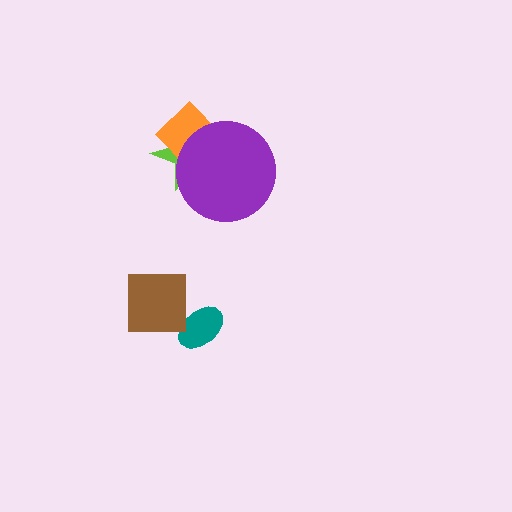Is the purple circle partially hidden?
No, no other shape covers it.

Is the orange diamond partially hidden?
Yes, it is partially covered by another shape.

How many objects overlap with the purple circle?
2 objects overlap with the purple circle.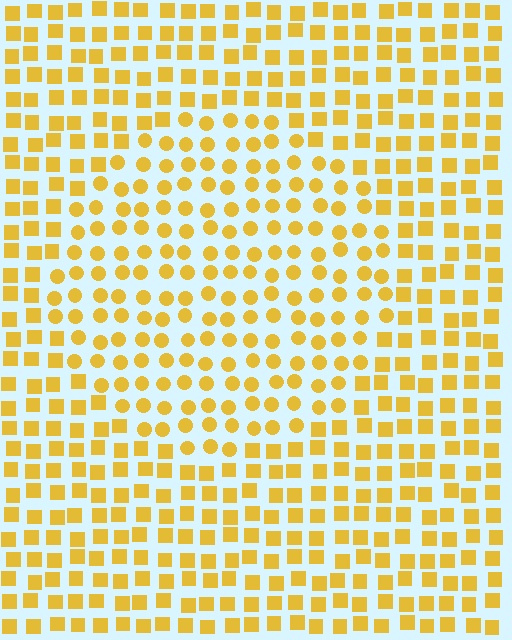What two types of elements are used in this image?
The image uses circles inside the circle region and squares outside it.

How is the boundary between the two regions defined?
The boundary is defined by a change in element shape: circles inside vs. squares outside. All elements share the same color and spacing.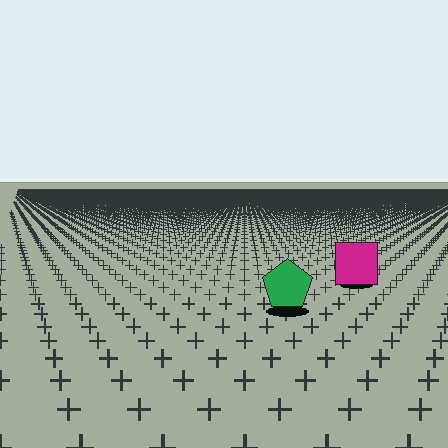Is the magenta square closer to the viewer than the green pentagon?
No. The green pentagon is closer — you can tell from the texture gradient: the ground texture is coarser near it.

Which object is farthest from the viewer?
The magenta square is farthest from the viewer. It appears smaller and the ground texture around it is denser.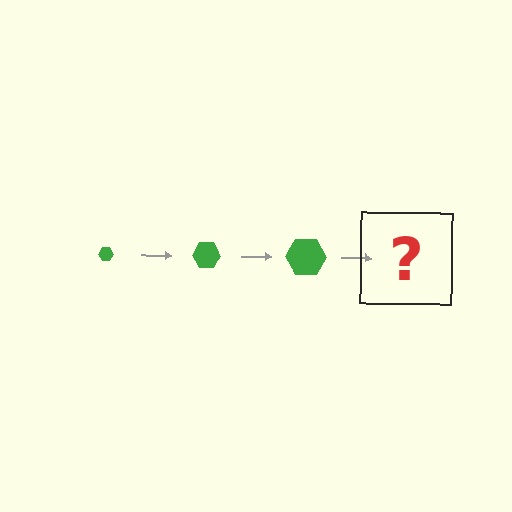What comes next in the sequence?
The next element should be a green hexagon, larger than the previous one.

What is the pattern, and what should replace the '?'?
The pattern is that the hexagon gets progressively larger each step. The '?' should be a green hexagon, larger than the previous one.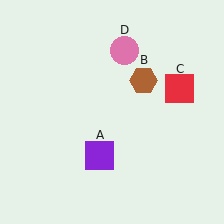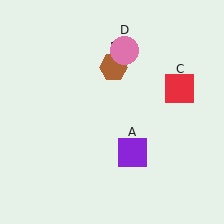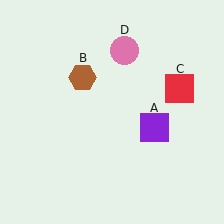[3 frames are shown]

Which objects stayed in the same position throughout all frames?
Red square (object C) and pink circle (object D) remained stationary.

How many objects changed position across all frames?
2 objects changed position: purple square (object A), brown hexagon (object B).